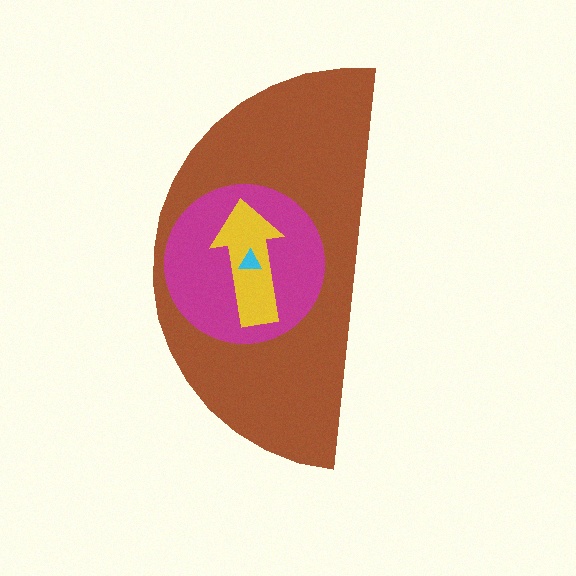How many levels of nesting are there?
4.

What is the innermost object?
The cyan triangle.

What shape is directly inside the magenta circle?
The yellow arrow.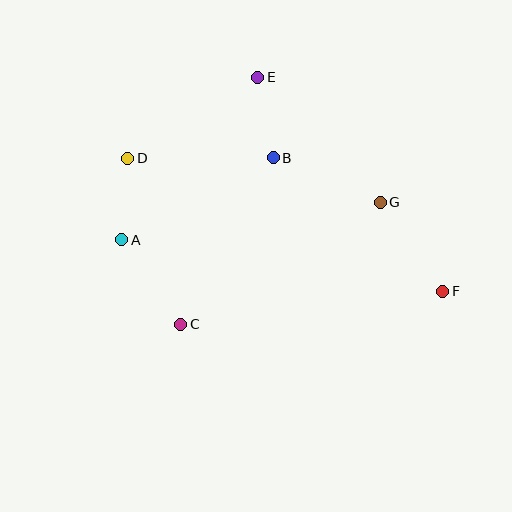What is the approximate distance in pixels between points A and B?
The distance between A and B is approximately 172 pixels.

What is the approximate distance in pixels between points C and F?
The distance between C and F is approximately 264 pixels.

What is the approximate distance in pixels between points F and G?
The distance between F and G is approximately 108 pixels.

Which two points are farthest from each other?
Points D and F are farthest from each other.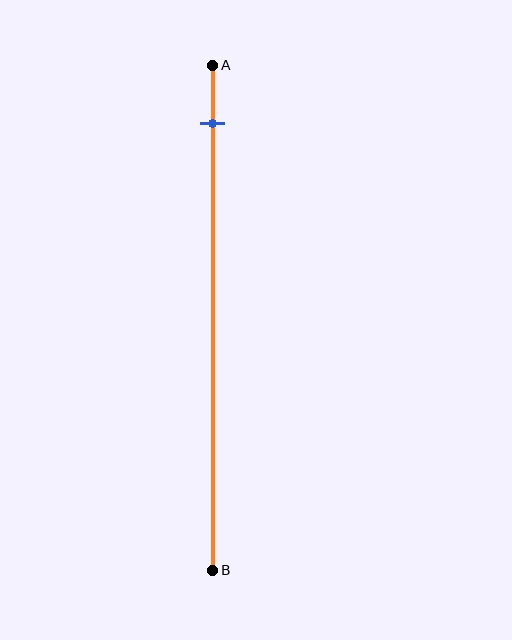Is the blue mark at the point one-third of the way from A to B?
No, the mark is at about 10% from A, not at the 33% one-third point.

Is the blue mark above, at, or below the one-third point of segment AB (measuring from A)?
The blue mark is above the one-third point of segment AB.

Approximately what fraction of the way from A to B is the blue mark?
The blue mark is approximately 10% of the way from A to B.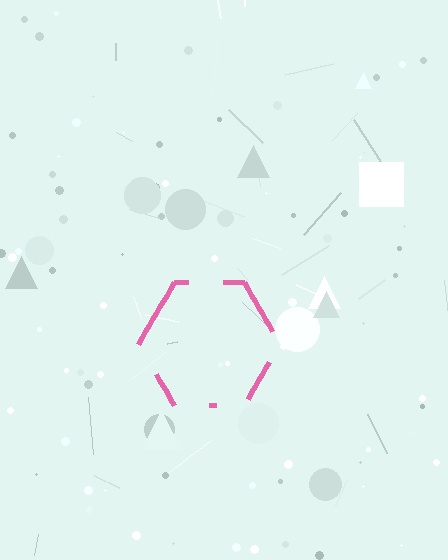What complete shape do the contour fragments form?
The contour fragments form a hexagon.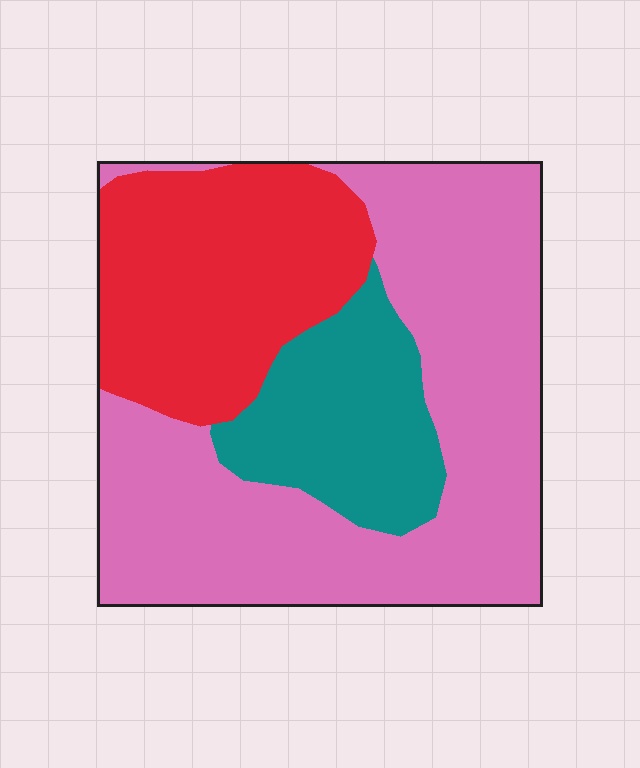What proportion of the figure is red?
Red covers 28% of the figure.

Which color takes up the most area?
Pink, at roughly 55%.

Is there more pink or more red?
Pink.